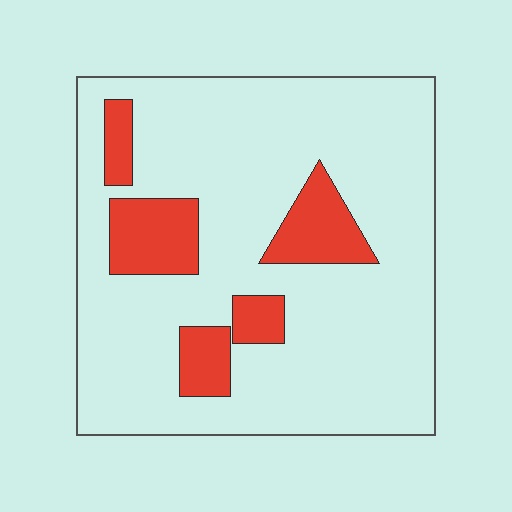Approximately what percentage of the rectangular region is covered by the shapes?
Approximately 15%.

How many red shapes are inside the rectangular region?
5.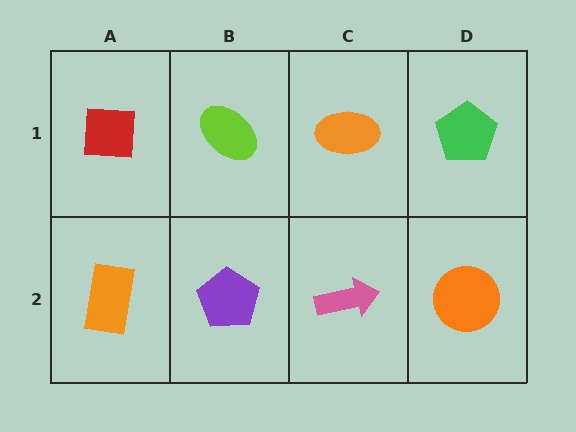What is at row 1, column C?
An orange ellipse.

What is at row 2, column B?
A purple pentagon.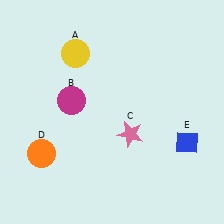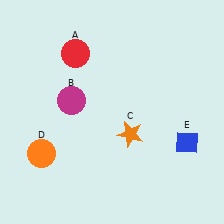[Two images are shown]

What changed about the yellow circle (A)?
In Image 1, A is yellow. In Image 2, it changed to red.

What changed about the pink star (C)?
In Image 1, C is pink. In Image 2, it changed to orange.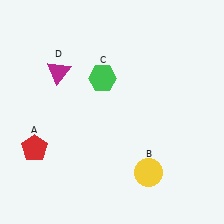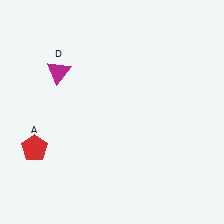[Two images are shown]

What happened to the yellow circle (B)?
The yellow circle (B) was removed in Image 2. It was in the bottom-right area of Image 1.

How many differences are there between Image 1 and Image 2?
There are 2 differences between the two images.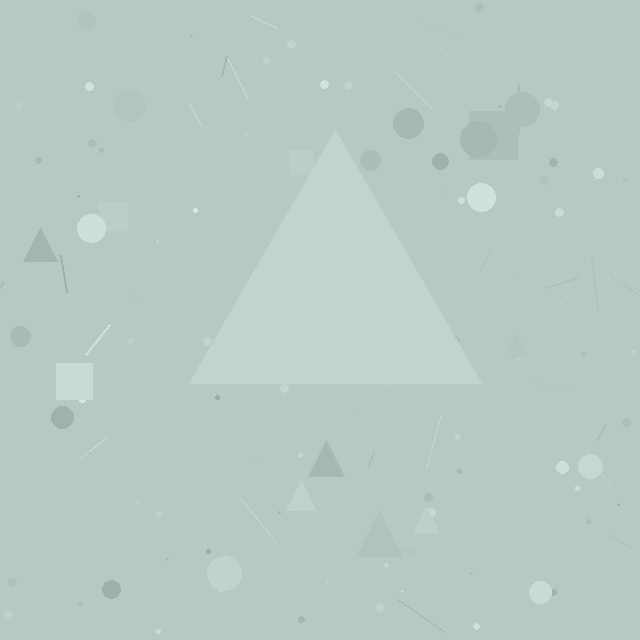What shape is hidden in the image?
A triangle is hidden in the image.